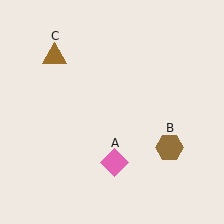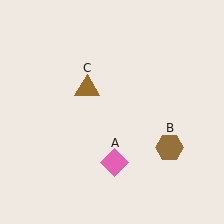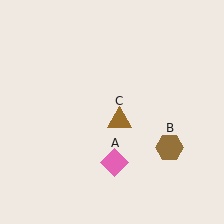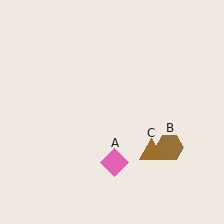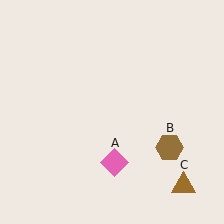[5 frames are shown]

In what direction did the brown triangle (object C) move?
The brown triangle (object C) moved down and to the right.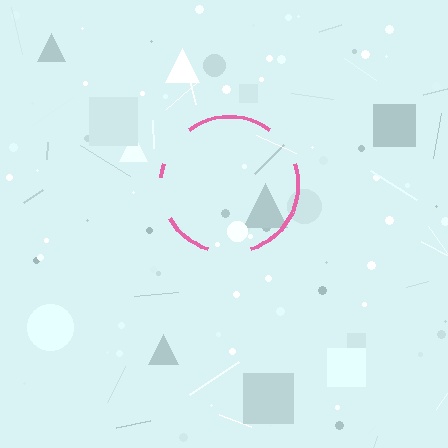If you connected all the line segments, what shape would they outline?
They would outline a circle.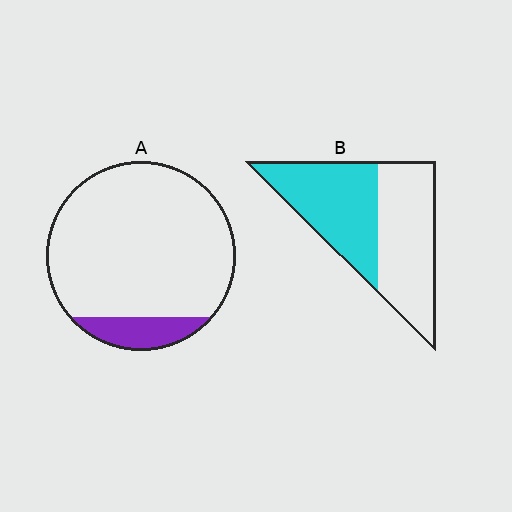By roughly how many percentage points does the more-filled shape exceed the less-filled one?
By roughly 35 percentage points (B over A).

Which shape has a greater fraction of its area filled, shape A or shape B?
Shape B.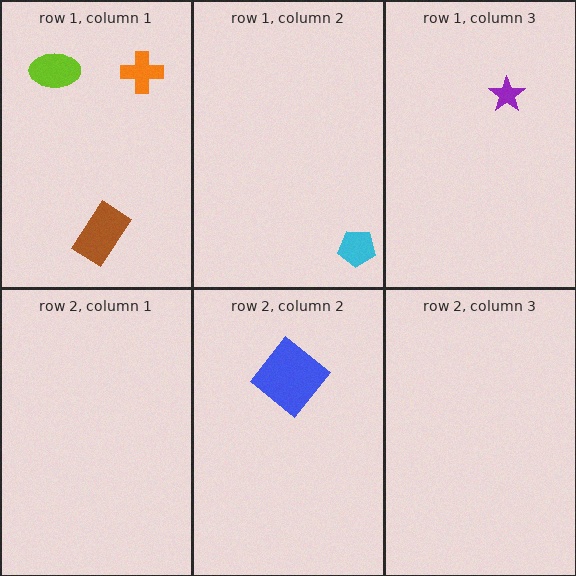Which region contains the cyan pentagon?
The row 1, column 2 region.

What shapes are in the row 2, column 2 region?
The blue diamond.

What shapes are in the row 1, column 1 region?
The lime ellipse, the orange cross, the brown rectangle.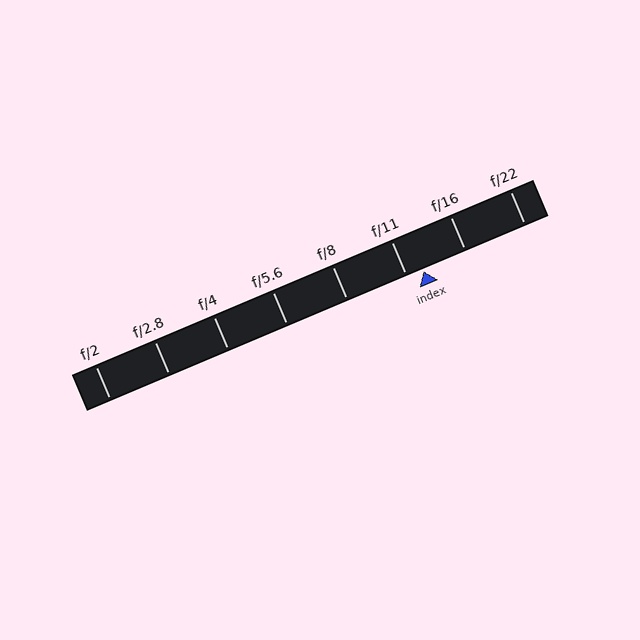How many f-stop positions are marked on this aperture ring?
There are 8 f-stop positions marked.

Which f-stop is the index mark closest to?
The index mark is closest to f/11.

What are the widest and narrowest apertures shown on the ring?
The widest aperture shown is f/2 and the narrowest is f/22.